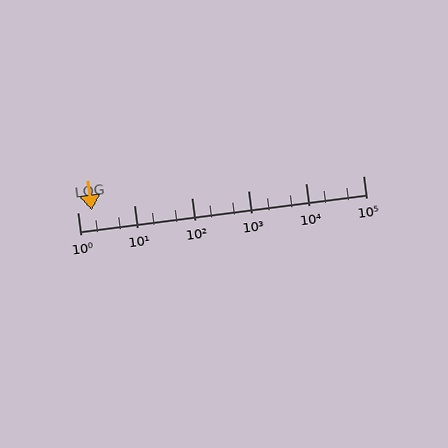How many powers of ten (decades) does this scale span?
The scale spans 5 decades, from 1 to 100000.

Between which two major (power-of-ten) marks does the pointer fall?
The pointer is between 1 and 10.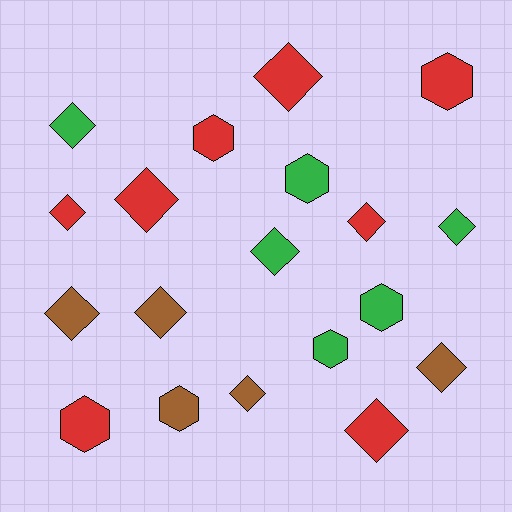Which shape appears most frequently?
Diamond, with 12 objects.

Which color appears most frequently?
Red, with 8 objects.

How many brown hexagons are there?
There is 1 brown hexagon.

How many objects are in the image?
There are 19 objects.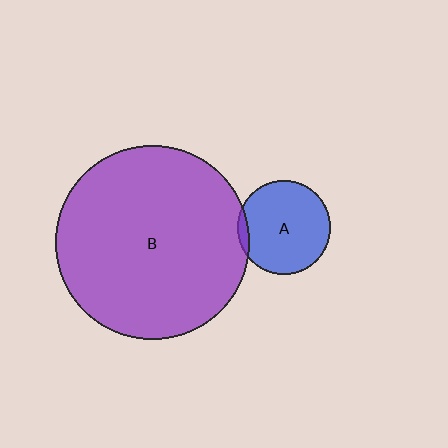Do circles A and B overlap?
Yes.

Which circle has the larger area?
Circle B (purple).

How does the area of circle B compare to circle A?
Approximately 4.3 times.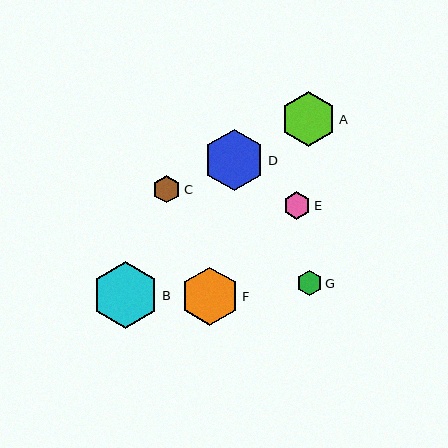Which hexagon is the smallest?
Hexagon G is the smallest with a size of approximately 26 pixels.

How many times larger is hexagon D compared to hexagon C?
Hexagon D is approximately 2.2 times the size of hexagon C.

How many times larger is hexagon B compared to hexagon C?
Hexagon B is approximately 2.4 times the size of hexagon C.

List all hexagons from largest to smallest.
From largest to smallest: B, D, F, A, C, E, G.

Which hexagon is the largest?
Hexagon B is the largest with a size of approximately 67 pixels.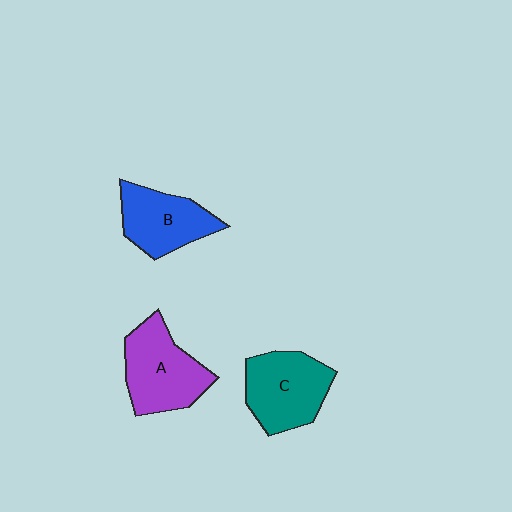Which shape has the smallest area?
Shape B (blue).